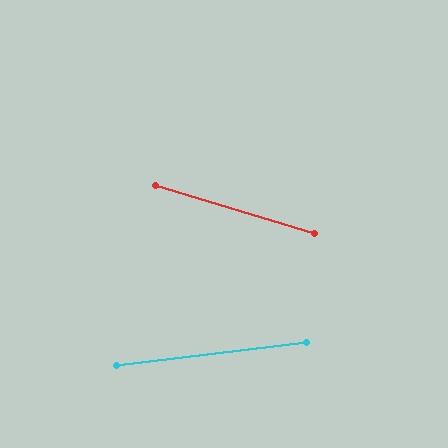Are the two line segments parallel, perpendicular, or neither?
Neither parallel nor perpendicular — they differ by about 24°.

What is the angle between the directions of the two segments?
Approximately 24 degrees.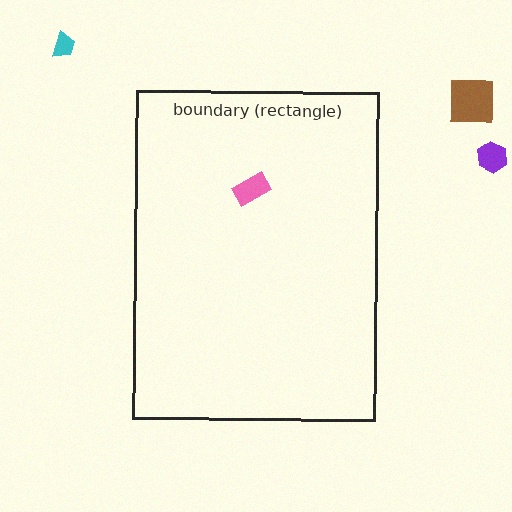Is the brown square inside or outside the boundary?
Outside.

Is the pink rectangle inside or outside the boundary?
Inside.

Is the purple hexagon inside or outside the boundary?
Outside.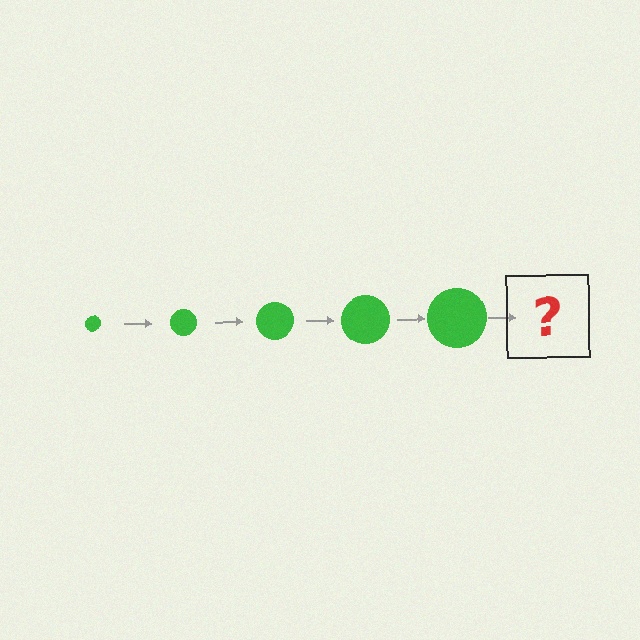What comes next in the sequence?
The next element should be a green circle, larger than the previous one.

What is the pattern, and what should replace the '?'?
The pattern is that the circle gets progressively larger each step. The '?' should be a green circle, larger than the previous one.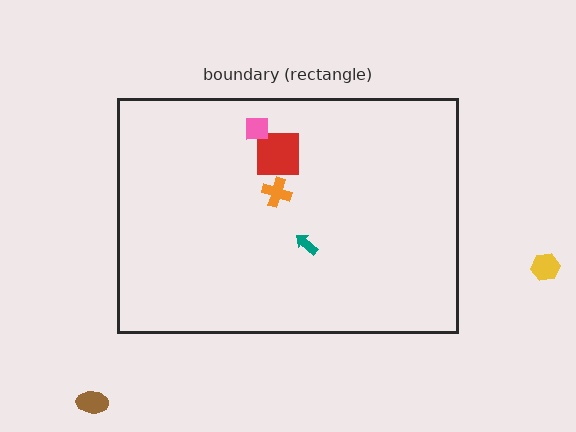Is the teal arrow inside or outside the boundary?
Inside.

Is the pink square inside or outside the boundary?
Inside.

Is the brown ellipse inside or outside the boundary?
Outside.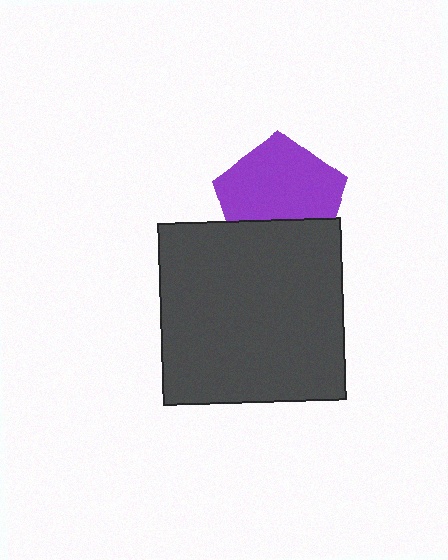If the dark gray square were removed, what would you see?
You would see the complete purple pentagon.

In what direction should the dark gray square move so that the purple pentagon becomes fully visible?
The dark gray square should move down. That is the shortest direction to clear the overlap and leave the purple pentagon fully visible.